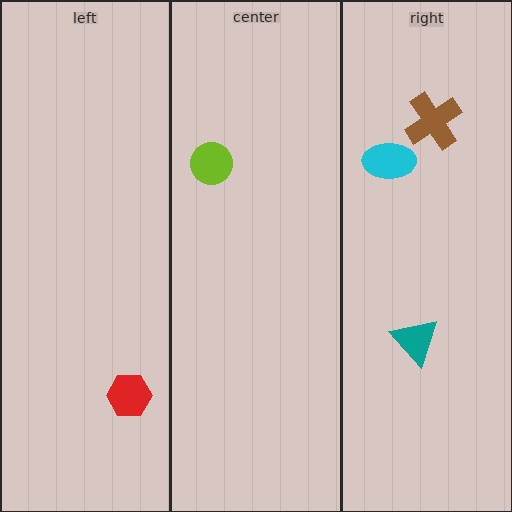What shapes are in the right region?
The cyan ellipse, the brown cross, the teal triangle.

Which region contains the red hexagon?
The left region.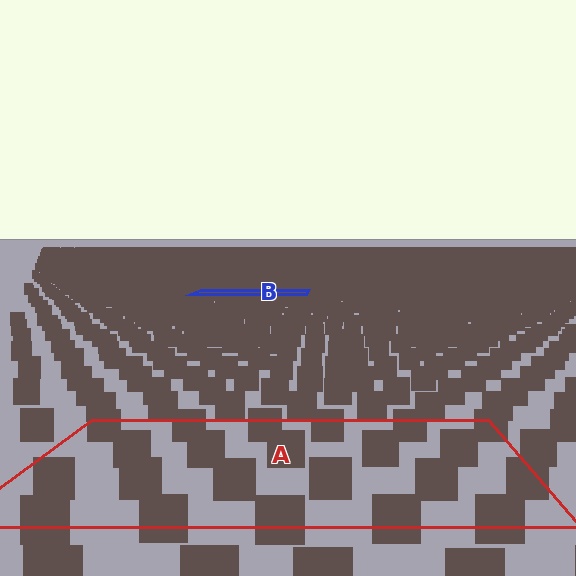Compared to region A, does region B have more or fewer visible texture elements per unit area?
Region B has more texture elements per unit area — they are packed more densely because it is farther away.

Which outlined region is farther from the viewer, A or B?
Region B is farther from the viewer — the texture elements inside it appear smaller and more densely packed.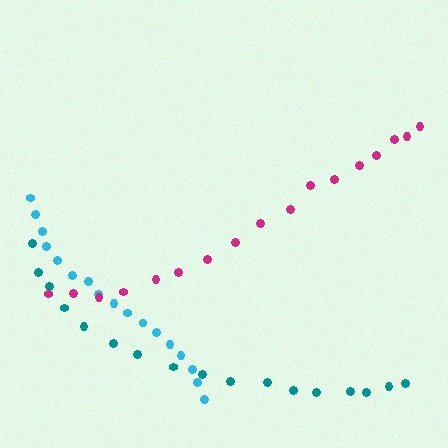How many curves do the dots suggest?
There are 3 distinct paths.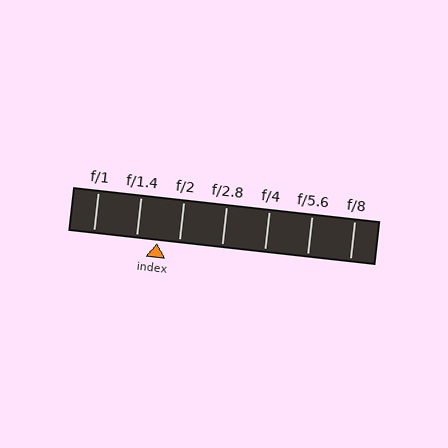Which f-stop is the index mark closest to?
The index mark is closest to f/2.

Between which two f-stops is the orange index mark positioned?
The index mark is between f/1.4 and f/2.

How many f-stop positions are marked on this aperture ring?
There are 7 f-stop positions marked.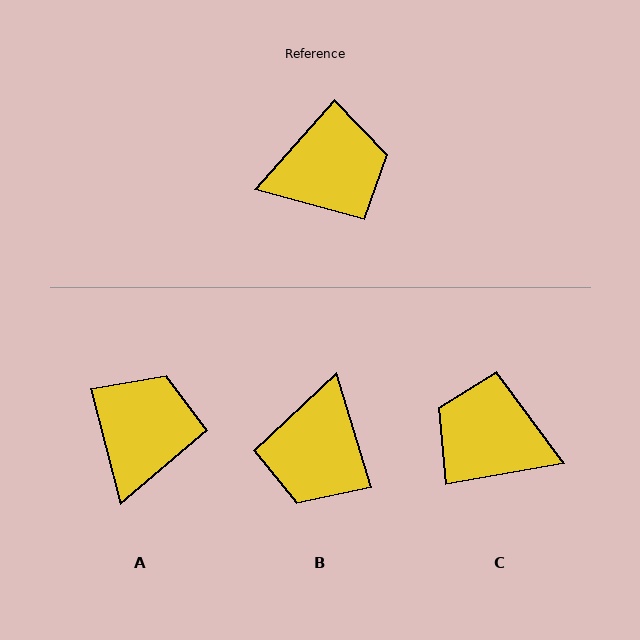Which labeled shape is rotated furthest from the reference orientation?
C, about 141 degrees away.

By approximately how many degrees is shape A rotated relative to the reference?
Approximately 56 degrees counter-clockwise.